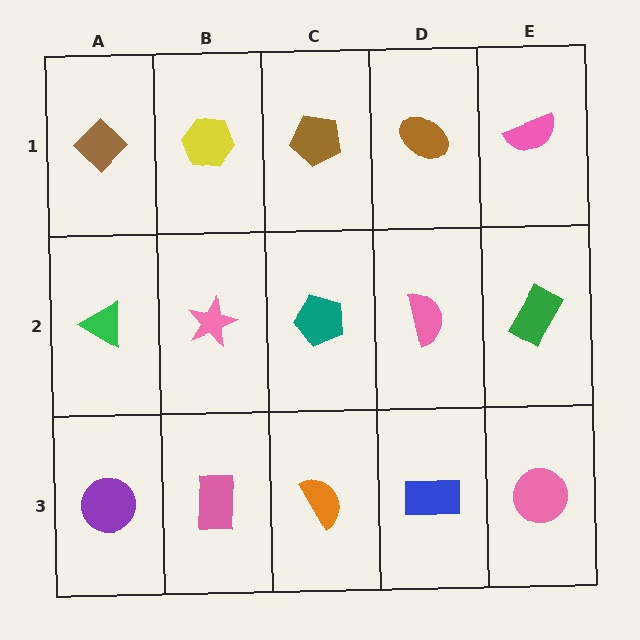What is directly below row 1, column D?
A pink semicircle.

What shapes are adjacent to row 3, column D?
A pink semicircle (row 2, column D), an orange semicircle (row 3, column C), a pink circle (row 3, column E).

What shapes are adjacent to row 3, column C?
A teal pentagon (row 2, column C), a pink rectangle (row 3, column B), a blue rectangle (row 3, column D).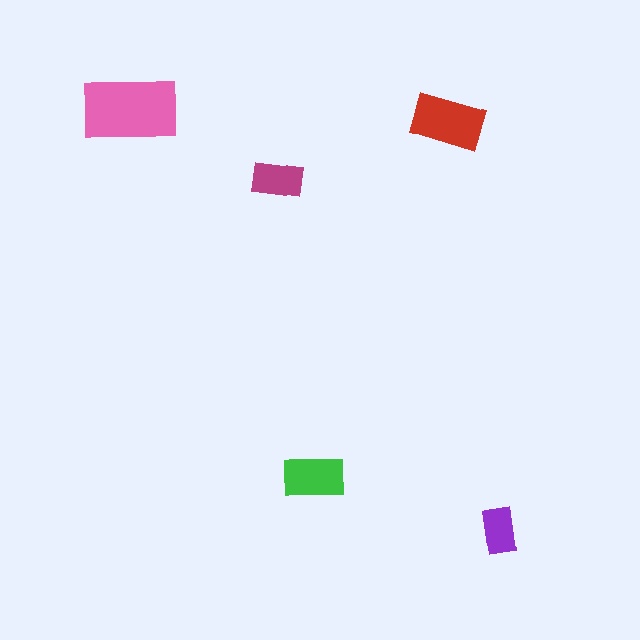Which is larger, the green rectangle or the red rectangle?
The red one.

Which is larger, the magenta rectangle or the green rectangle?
The green one.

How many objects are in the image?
There are 5 objects in the image.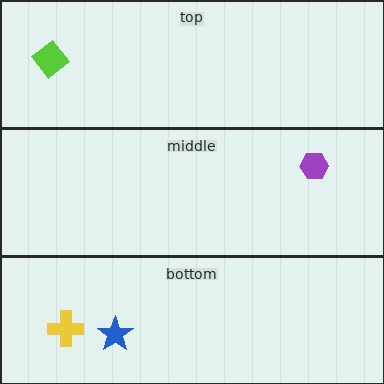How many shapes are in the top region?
1.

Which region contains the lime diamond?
The top region.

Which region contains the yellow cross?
The bottom region.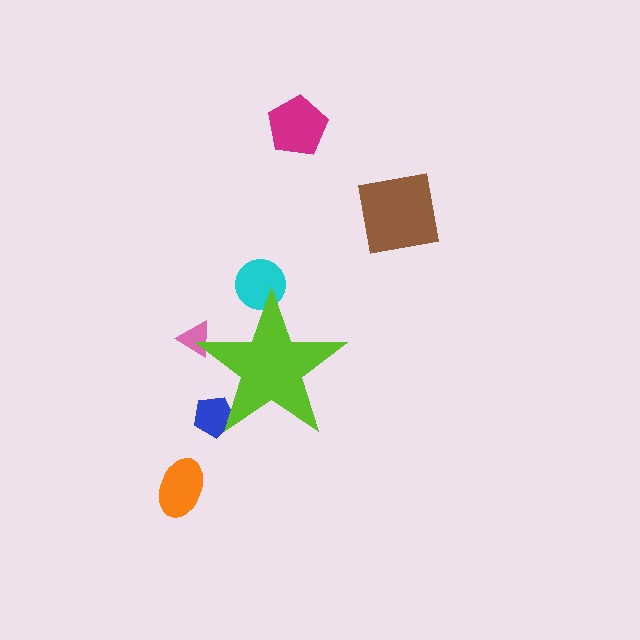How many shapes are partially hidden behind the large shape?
3 shapes are partially hidden.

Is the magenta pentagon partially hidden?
No, the magenta pentagon is fully visible.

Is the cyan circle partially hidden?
Yes, the cyan circle is partially hidden behind the lime star.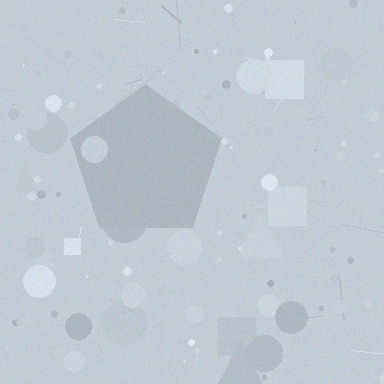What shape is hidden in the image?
A pentagon is hidden in the image.